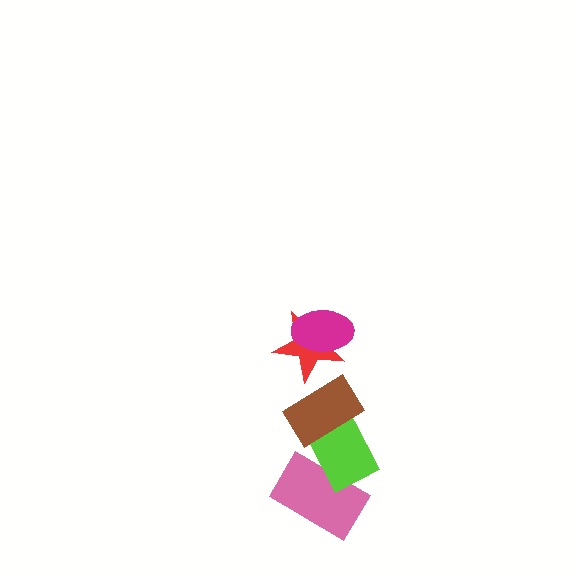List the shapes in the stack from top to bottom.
From top to bottom: the magenta ellipse, the red star, the brown rectangle, the lime rectangle, the pink rectangle.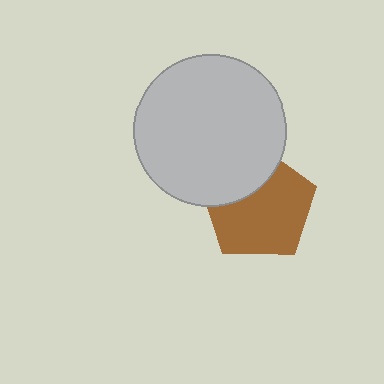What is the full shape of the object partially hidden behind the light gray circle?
The partially hidden object is a brown pentagon.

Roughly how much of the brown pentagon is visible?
Most of it is visible (roughly 69%).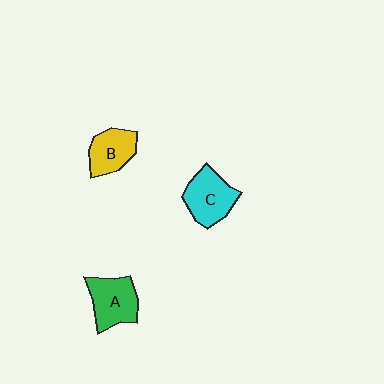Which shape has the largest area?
Shape C (cyan).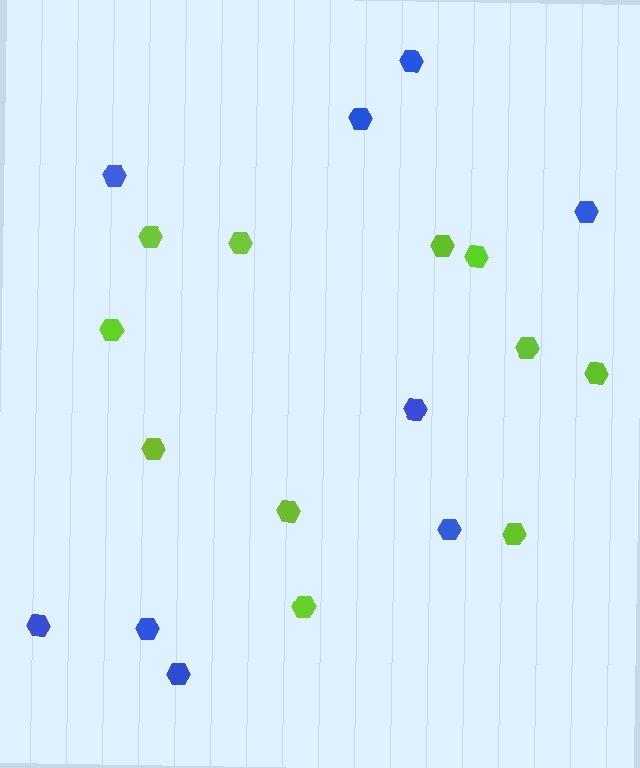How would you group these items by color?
There are 2 groups: one group of blue hexagons (9) and one group of lime hexagons (11).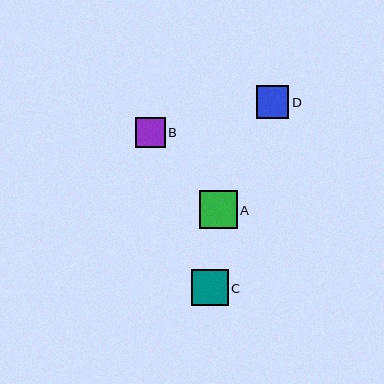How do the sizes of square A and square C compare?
Square A and square C are approximately the same size.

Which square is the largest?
Square A is the largest with a size of approximately 38 pixels.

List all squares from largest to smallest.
From largest to smallest: A, C, D, B.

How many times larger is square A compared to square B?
Square A is approximately 1.3 times the size of square B.